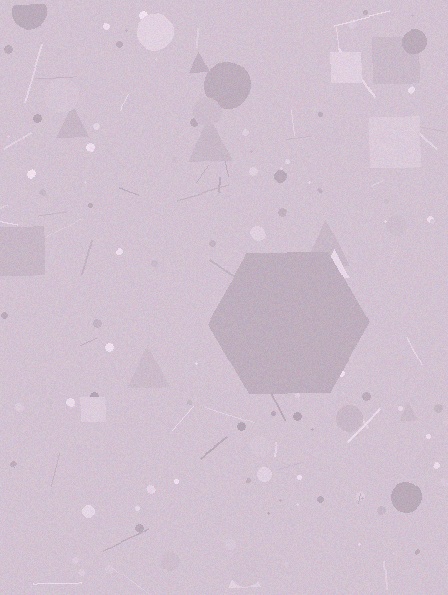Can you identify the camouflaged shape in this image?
The camouflaged shape is a hexagon.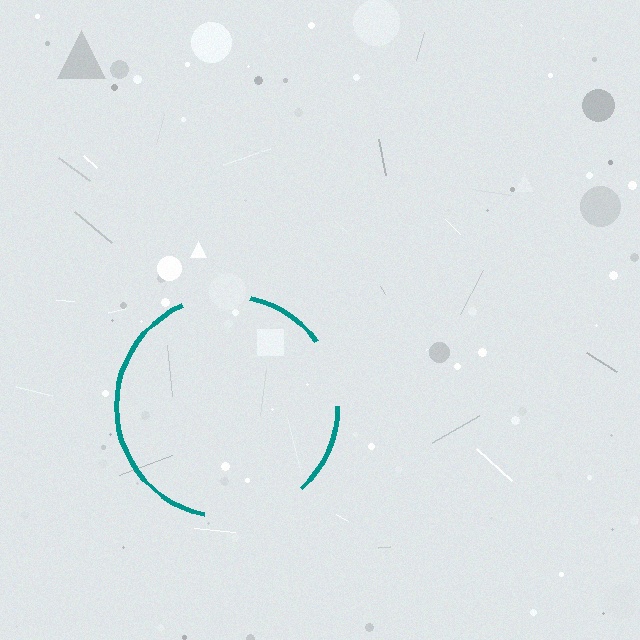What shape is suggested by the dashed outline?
The dashed outline suggests a circle.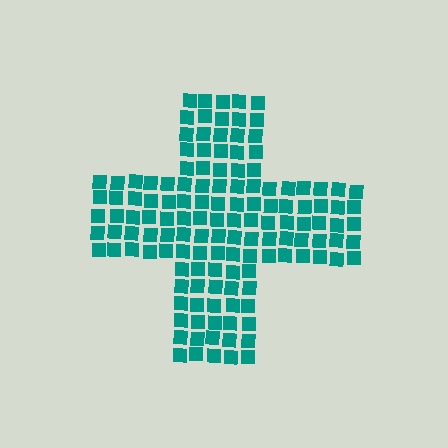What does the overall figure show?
The overall figure shows a cross.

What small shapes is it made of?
It is made of small squares.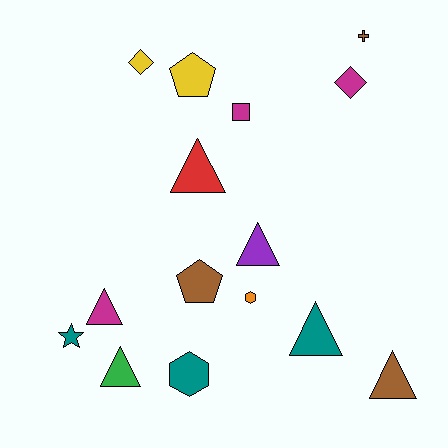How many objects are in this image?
There are 15 objects.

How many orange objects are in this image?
There is 1 orange object.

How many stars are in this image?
There is 1 star.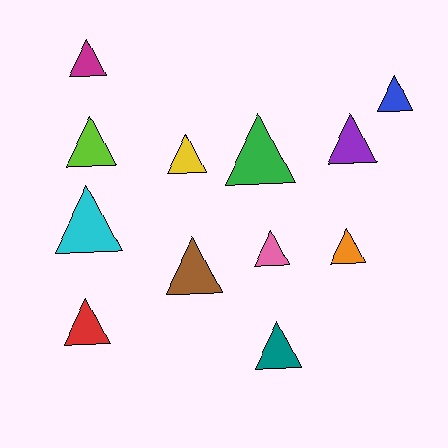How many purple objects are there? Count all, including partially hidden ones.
There is 1 purple object.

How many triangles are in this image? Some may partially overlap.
There are 12 triangles.